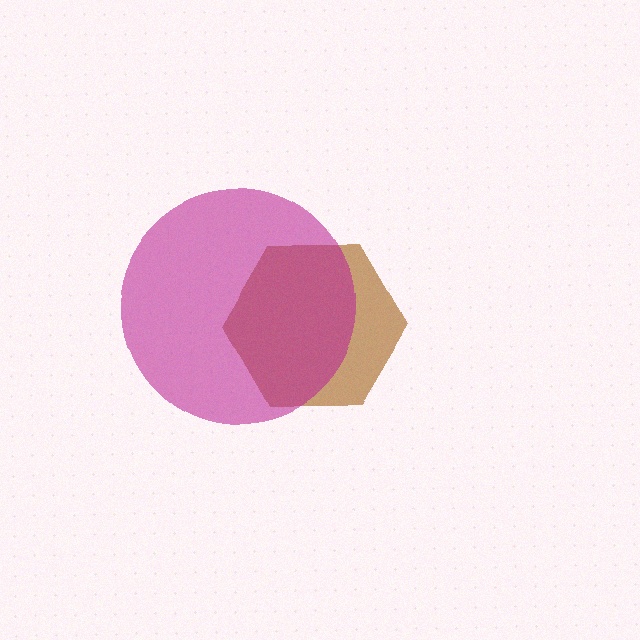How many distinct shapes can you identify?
There are 2 distinct shapes: a brown hexagon, a magenta circle.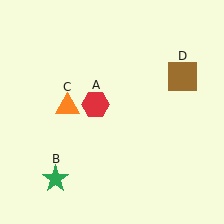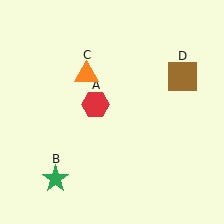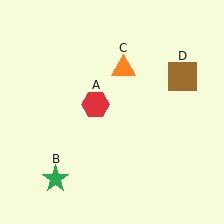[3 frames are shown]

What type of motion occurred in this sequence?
The orange triangle (object C) rotated clockwise around the center of the scene.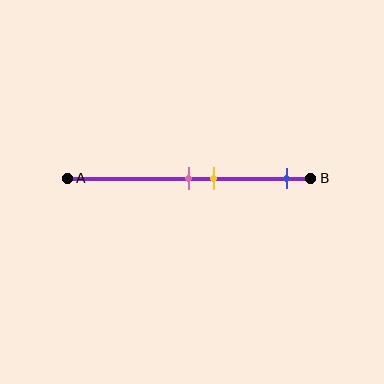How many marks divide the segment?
There are 3 marks dividing the segment.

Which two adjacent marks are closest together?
The pink and yellow marks are the closest adjacent pair.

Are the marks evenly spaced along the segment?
No, the marks are not evenly spaced.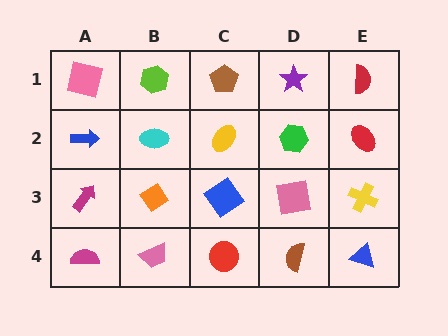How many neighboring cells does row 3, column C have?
4.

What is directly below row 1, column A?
A blue arrow.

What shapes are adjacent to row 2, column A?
A pink square (row 1, column A), a magenta arrow (row 3, column A), a cyan ellipse (row 2, column B).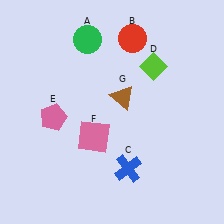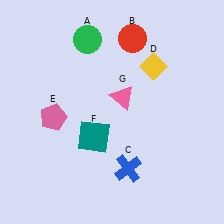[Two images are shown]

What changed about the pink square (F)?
In Image 1, F is pink. In Image 2, it changed to teal.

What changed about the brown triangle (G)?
In Image 1, G is brown. In Image 2, it changed to pink.